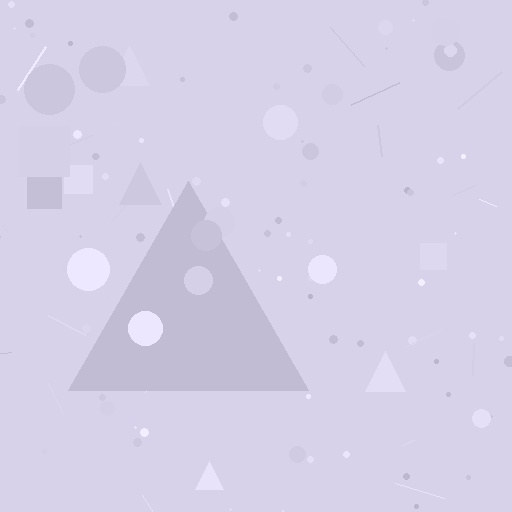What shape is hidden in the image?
A triangle is hidden in the image.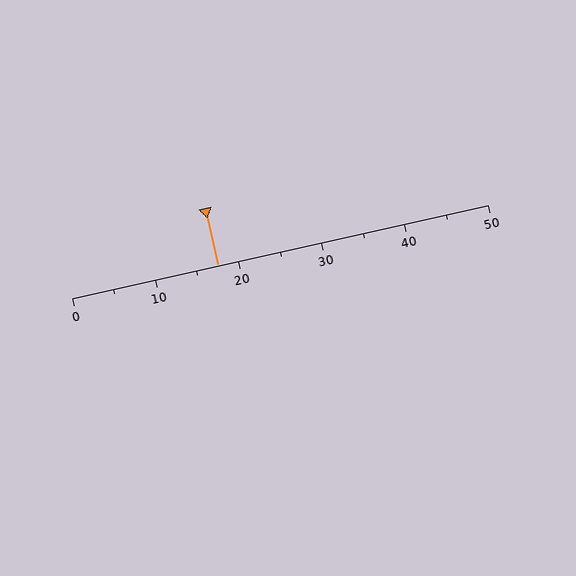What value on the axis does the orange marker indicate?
The marker indicates approximately 17.5.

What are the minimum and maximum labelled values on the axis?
The axis runs from 0 to 50.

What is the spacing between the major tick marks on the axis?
The major ticks are spaced 10 apart.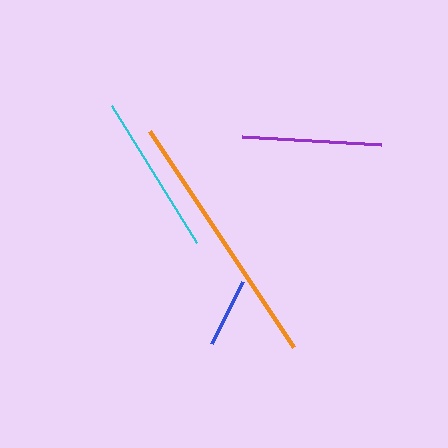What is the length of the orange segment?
The orange segment is approximately 260 pixels long.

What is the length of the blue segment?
The blue segment is approximately 69 pixels long.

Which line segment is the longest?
The orange line is the longest at approximately 260 pixels.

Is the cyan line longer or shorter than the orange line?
The orange line is longer than the cyan line.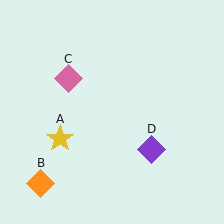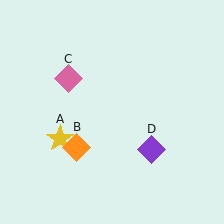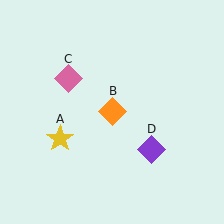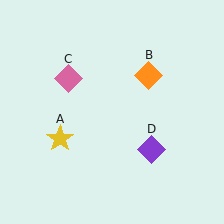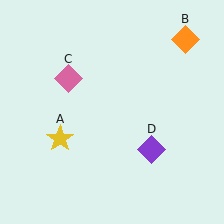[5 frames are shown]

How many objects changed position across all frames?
1 object changed position: orange diamond (object B).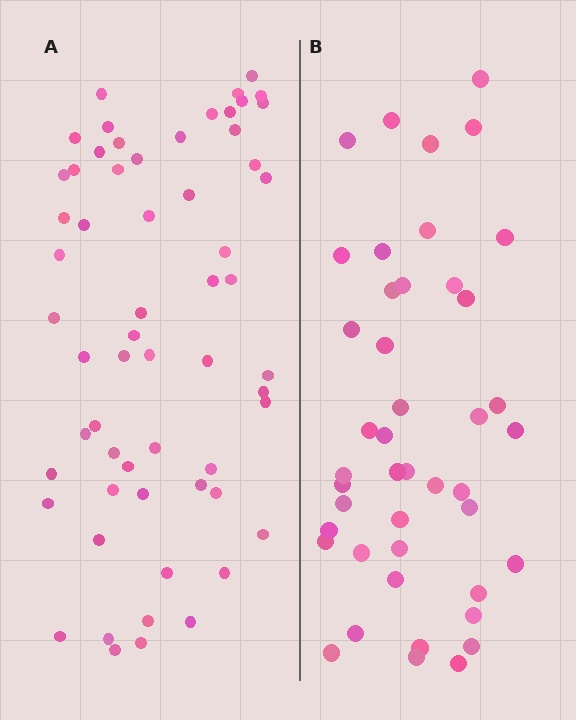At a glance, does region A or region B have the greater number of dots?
Region A (the left region) has more dots.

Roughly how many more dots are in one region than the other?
Region A has approximately 15 more dots than region B.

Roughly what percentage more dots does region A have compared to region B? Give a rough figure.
About 35% more.